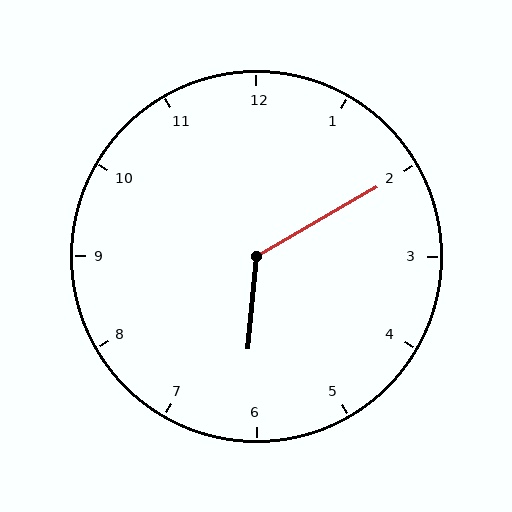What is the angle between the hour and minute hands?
Approximately 125 degrees.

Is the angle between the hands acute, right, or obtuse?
It is obtuse.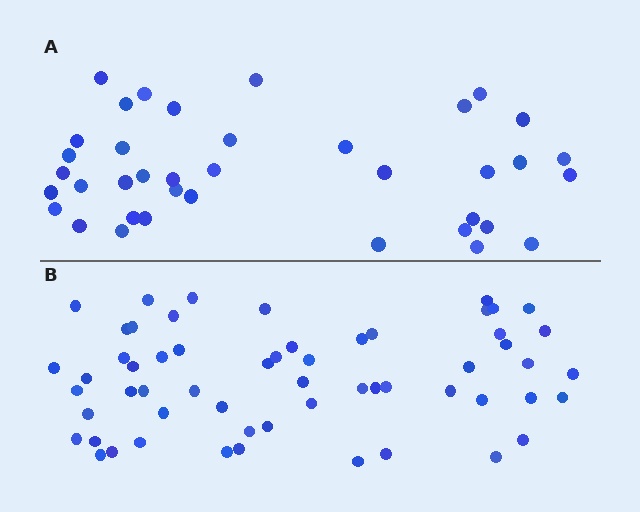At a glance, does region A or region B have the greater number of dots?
Region B (the bottom region) has more dots.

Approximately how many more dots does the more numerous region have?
Region B has approximately 20 more dots than region A.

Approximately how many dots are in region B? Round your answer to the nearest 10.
About 60 dots. (The exact count is 58, which rounds to 60.)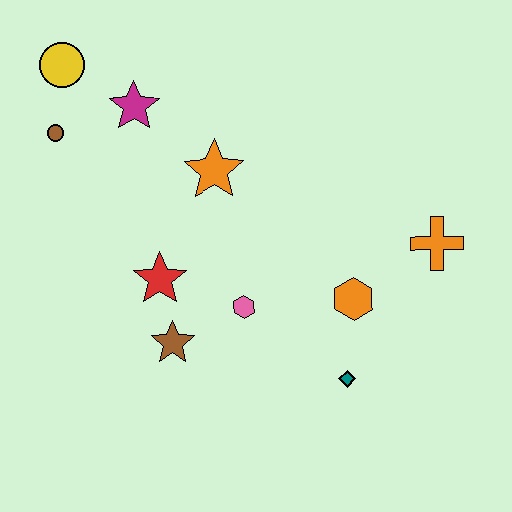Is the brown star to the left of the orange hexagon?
Yes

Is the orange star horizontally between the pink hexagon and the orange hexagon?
No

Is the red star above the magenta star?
No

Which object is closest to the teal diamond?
The orange hexagon is closest to the teal diamond.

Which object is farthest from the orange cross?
The yellow circle is farthest from the orange cross.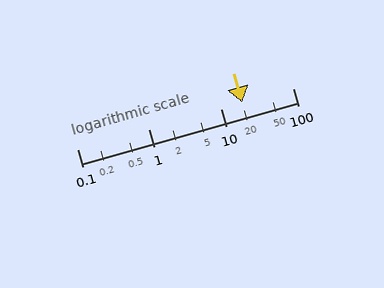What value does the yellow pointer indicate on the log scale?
The pointer indicates approximately 20.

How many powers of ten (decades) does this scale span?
The scale spans 3 decades, from 0.1 to 100.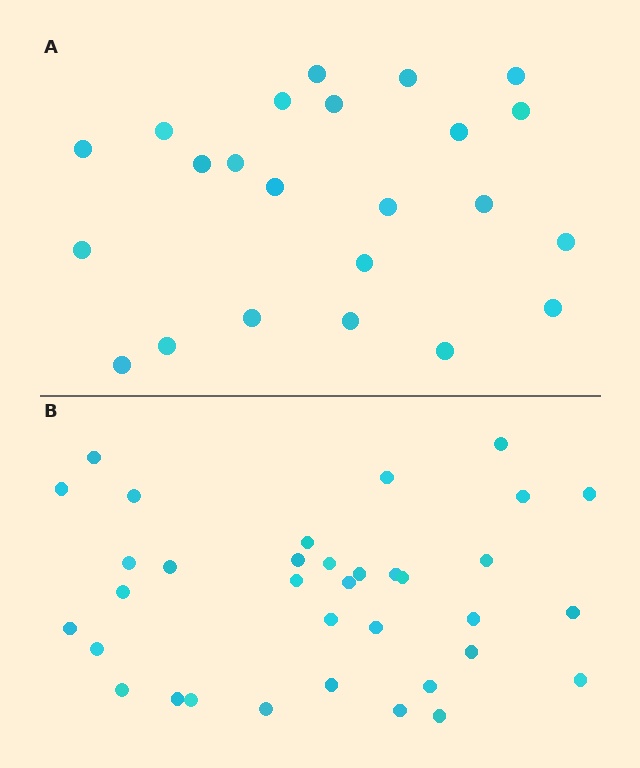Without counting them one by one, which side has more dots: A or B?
Region B (the bottom region) has more dots.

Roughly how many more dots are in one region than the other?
Region B has roughly 12 or so more dots than region A.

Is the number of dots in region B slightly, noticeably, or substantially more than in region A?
Region B has substantially more. The ratio is roughly 1.5 to 1.